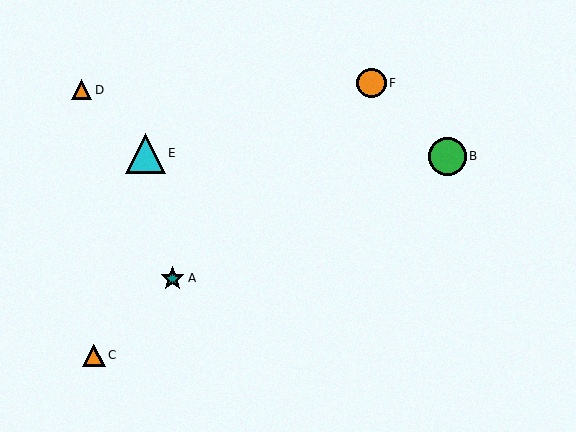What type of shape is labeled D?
Shape D is an orange triangle.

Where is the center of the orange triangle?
The center of the orange triangle is at (94, 355).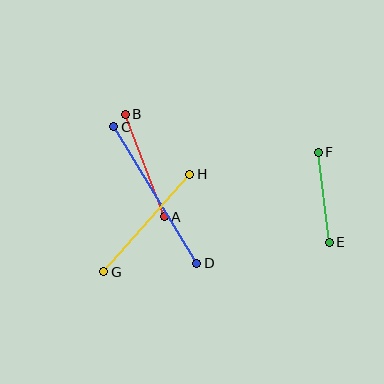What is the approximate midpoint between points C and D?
The midpoint is at approximately (155, 195) pixels.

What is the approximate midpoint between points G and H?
The midpoint is at approximately (147, 223) pixels.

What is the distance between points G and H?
The distance is approximately 130 pixels.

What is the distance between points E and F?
The distance is approximately 90 pixels.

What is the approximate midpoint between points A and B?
The midpoint is at approximately (145, 165) pixels.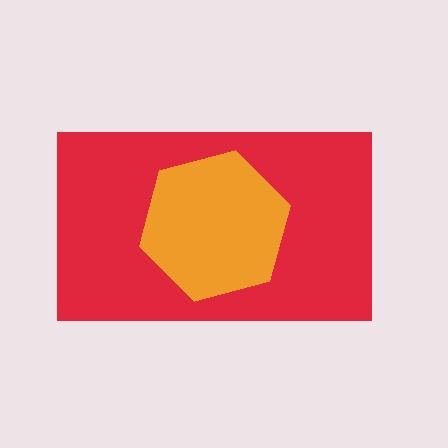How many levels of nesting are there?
2.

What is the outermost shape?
The red rectangle.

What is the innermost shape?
The orange hexagon.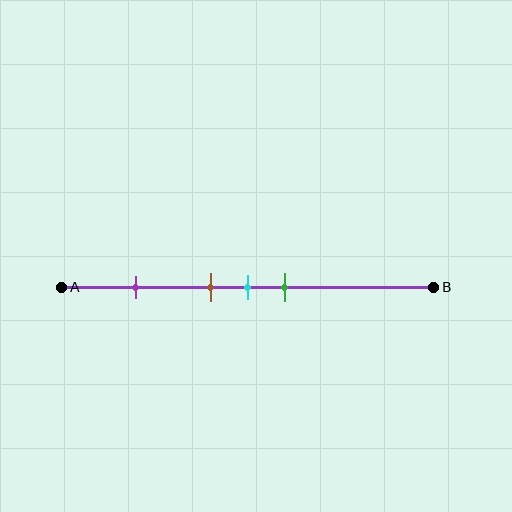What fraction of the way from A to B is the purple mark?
The purple mark is approximately 20% (0.2) of the way from A to B.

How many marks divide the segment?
There are 4 marks dividing the segment.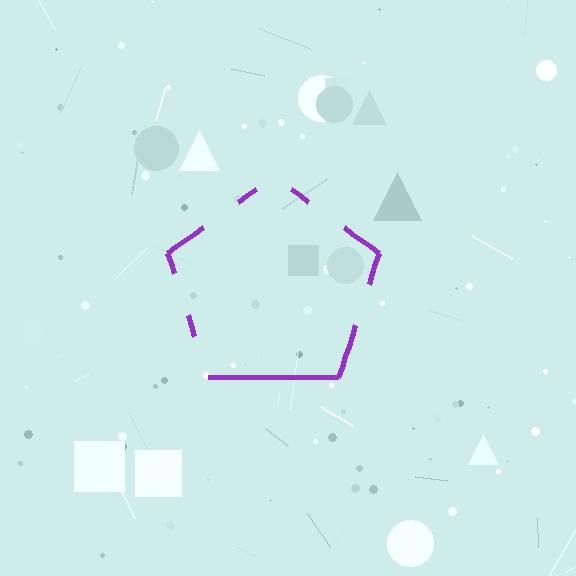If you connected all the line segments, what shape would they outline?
They would outline a pentagon.